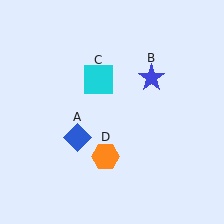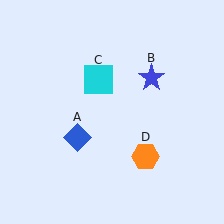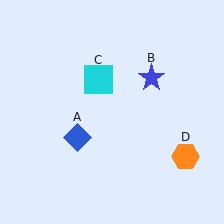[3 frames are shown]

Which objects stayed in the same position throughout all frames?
Blue diamond (object A) and blue star (object B) and cyan square (object C) remained stationary.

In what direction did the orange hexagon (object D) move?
The orange hexagon (object D) moved right.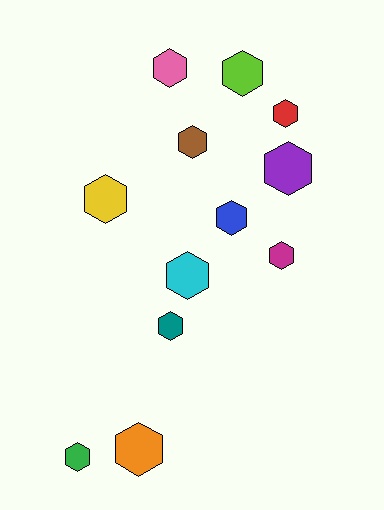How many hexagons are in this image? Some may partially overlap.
There are 12 hexagons.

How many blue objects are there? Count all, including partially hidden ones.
There is 1 blue object.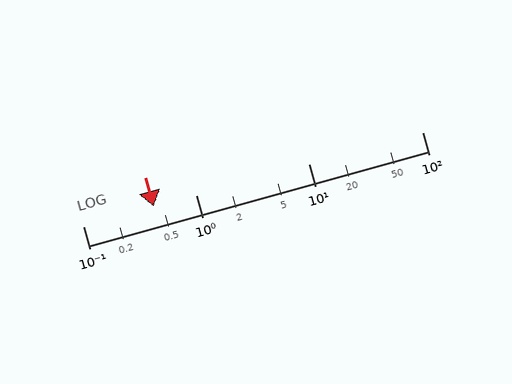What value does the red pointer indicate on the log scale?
The pointer indicates approximately 0.42.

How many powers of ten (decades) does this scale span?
The scale spans 3 decades, from 0.1 to 100.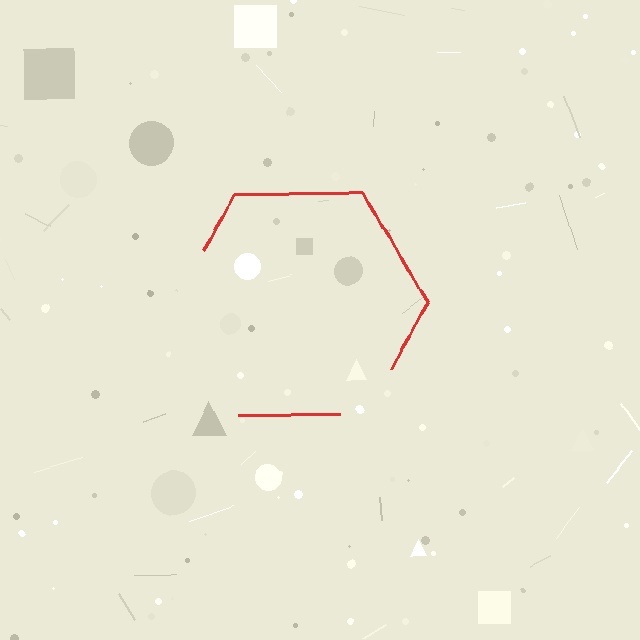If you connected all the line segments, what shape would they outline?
They would outline a hexagon.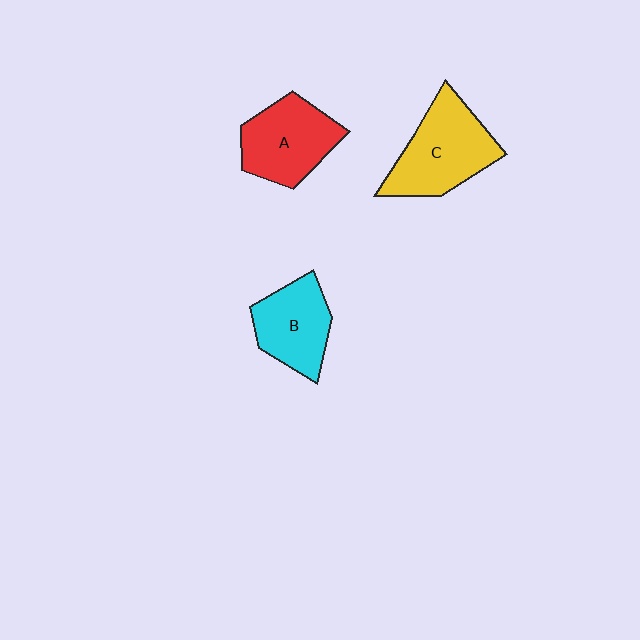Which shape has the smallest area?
Shape B (cyan).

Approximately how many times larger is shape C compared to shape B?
Approximately 1.3 times.